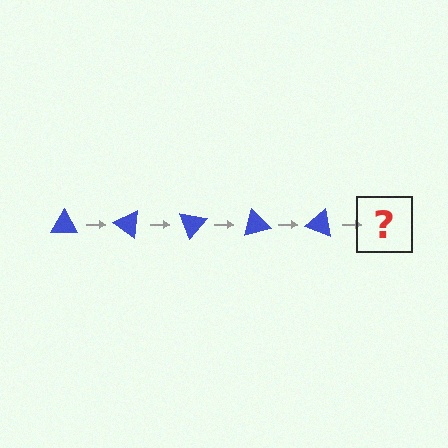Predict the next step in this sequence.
The next step is a blue triangle rotated 175 degrees.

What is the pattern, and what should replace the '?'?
The pattern is that the triangle rotates 35 degrees each step. The '?' should be a blue triangle rotated 175 degrees.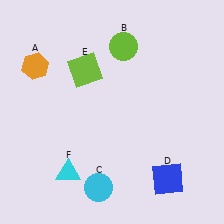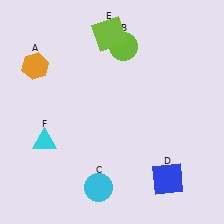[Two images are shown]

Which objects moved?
The objects that moved are: the lime square (E), the cyan triangle (F).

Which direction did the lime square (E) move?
The lime square (E) moved up.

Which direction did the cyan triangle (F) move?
The cyan triangle (F) moved up.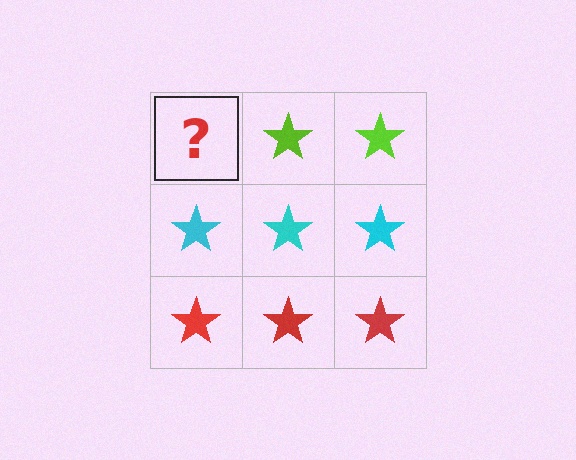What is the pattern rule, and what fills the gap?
The rule is that each row has a consistent color. The gap should be filled with a lime star.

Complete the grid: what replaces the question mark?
The question mark should be replaced with a lime star.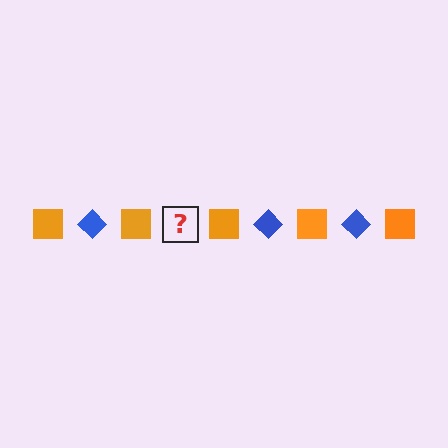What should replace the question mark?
The question mark should be replaced with a blue diamond.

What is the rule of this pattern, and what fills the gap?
The rule is that the pattern alternates between orange square and blue diamond. The gap should be filled with a blue diamond.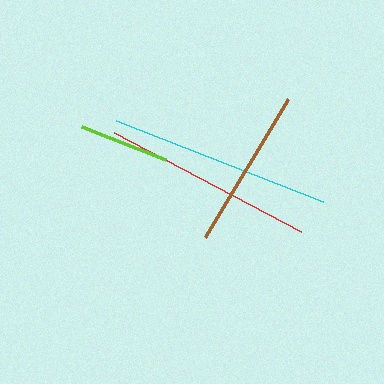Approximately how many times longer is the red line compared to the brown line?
The red line is approximately 1.3 times the length of the brown line.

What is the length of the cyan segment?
The cyan segment is approximately 222 pixels long.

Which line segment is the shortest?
The lime line is the shortest at approximately 90 pixels.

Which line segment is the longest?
The cyan line is the longest at approximately 222 pixels.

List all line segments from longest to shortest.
From longest to shortest: cyan, red, brown, lime.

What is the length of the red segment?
The red segment is approximately 212 pixels long.